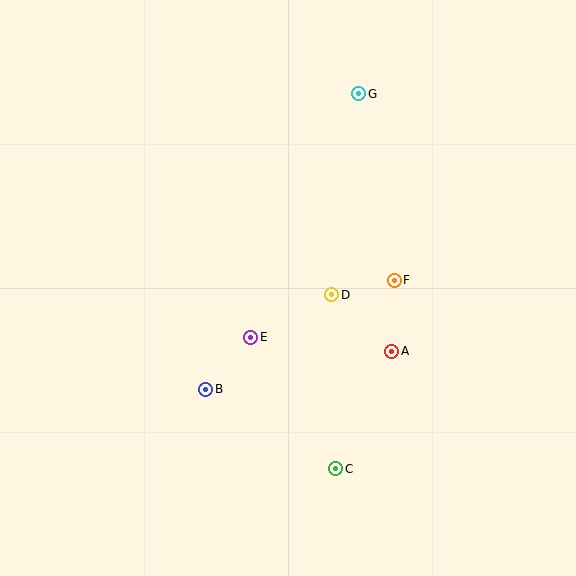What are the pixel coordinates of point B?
Point B is at (206, 389).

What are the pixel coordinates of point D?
Point D is at (332, 295).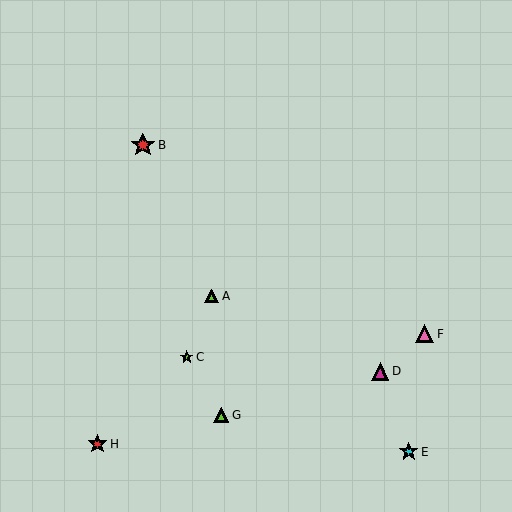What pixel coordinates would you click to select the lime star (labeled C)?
Click at (187, 357) to select the lime star C.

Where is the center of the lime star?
The center of the lime star is at (187, 357).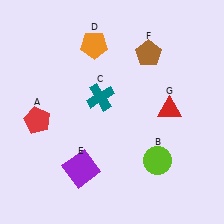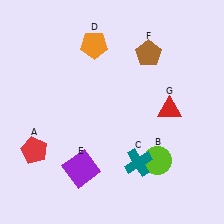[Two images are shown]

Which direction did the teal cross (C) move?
The teal cross (C) moved down.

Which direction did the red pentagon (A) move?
The red pentagon (A) moved down.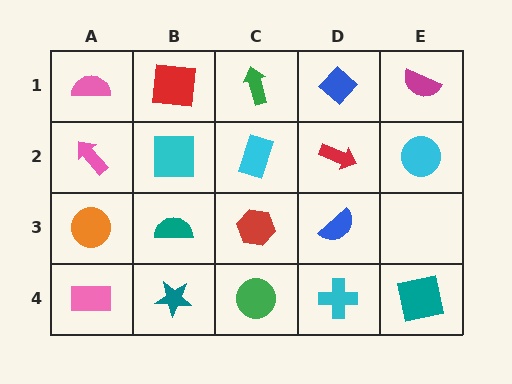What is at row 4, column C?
A green circle.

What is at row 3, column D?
A blue semicircle.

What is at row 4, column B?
A teal star.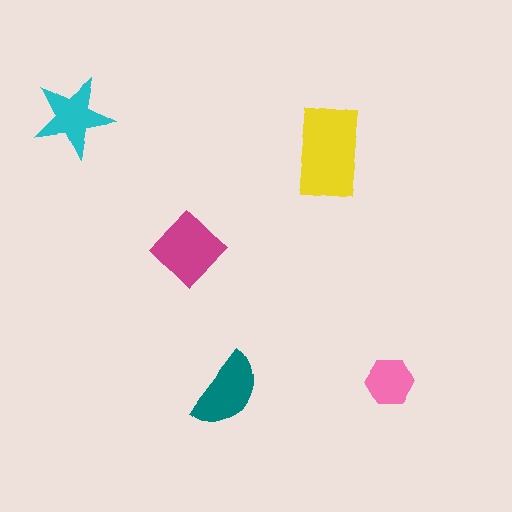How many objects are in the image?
There are 5 objects in the image.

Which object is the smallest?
The pink hexagon.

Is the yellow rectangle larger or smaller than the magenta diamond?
Larger.